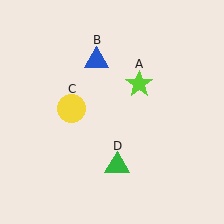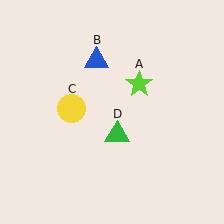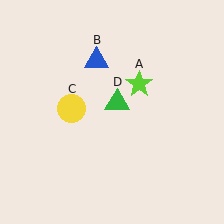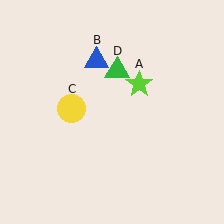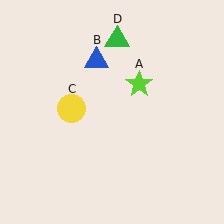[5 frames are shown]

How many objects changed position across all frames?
1 object changed position: green triangle (object D).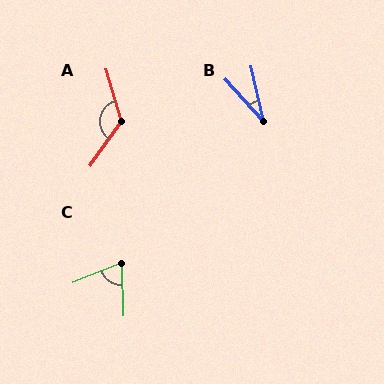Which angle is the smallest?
B, at approximately 30 degrees.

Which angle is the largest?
A, at approximately 128 degrees.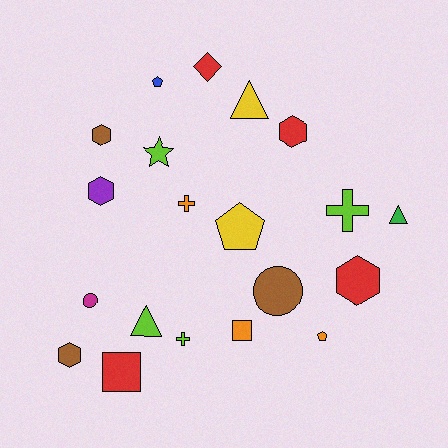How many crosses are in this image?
There are 3 crosses.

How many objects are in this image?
There are 20 objects.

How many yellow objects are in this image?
There are 2 yellow objects.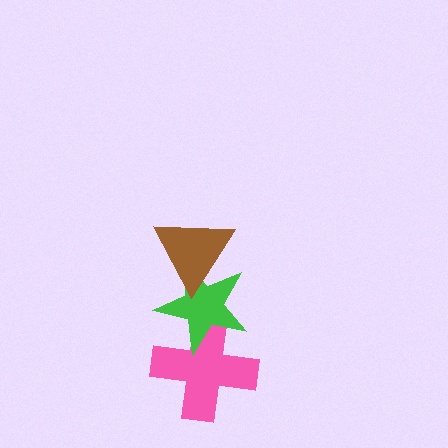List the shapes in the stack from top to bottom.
From top to bottom: the brown triangle, the green star, the pink cross.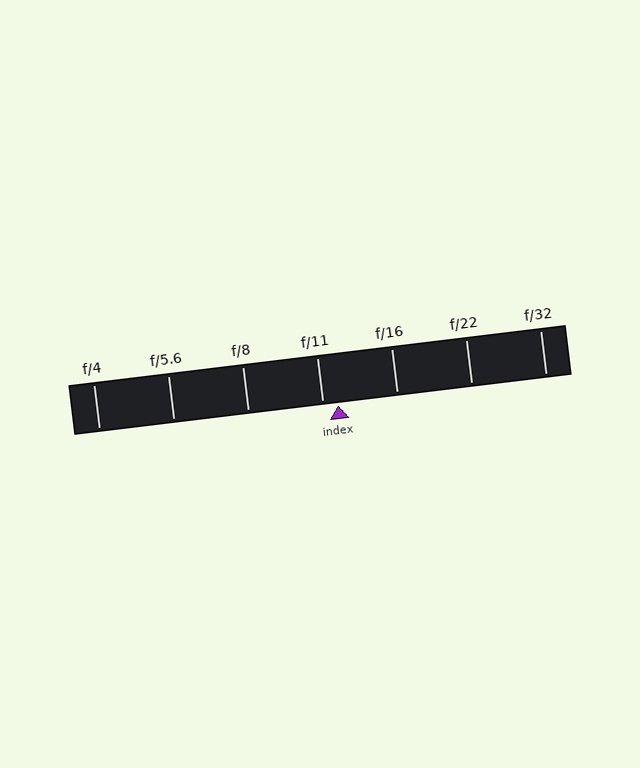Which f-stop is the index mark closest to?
The index mark is closest to f/11.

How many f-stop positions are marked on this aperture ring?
There are 7 f-stop positions marked.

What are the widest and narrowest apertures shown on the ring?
The widest aperture shown is f/4 and the narrowest is f/32.